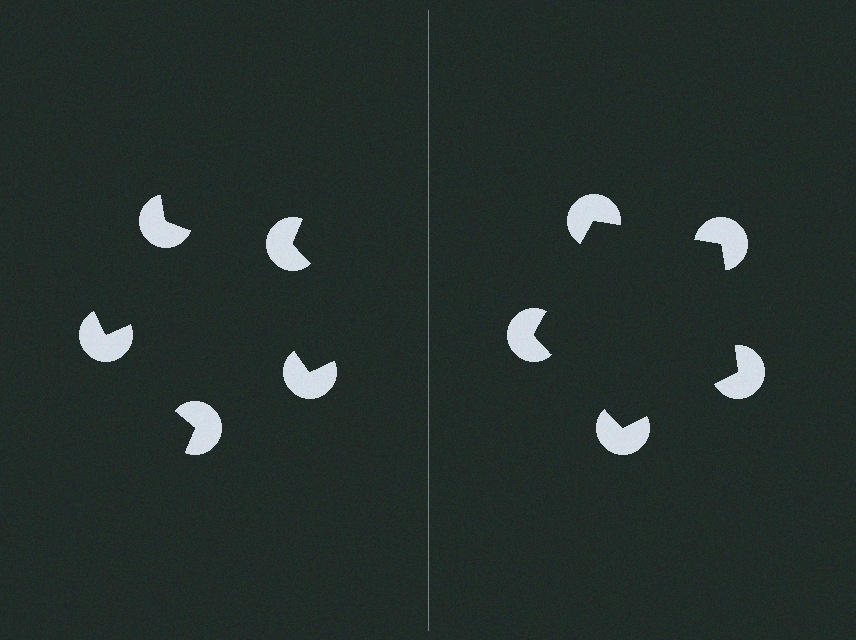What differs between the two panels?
The pac-man discs are positioned identically on both sides; only the wedge orientations differ. On the right they align to a pentagon; on the left they are misaligned.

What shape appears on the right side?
An illusory pentagon.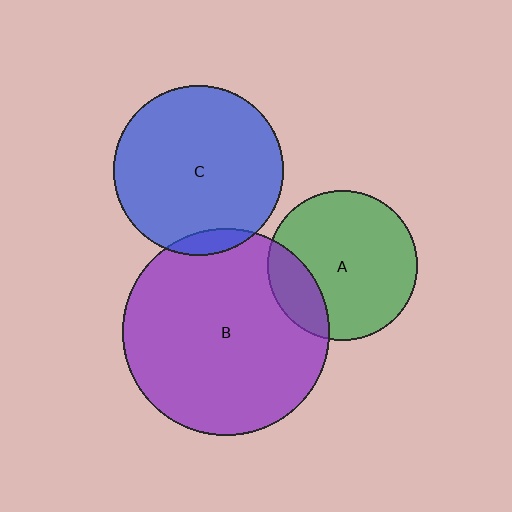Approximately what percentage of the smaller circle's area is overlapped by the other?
Approximately 20%.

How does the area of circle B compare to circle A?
Approximately 1.9 times.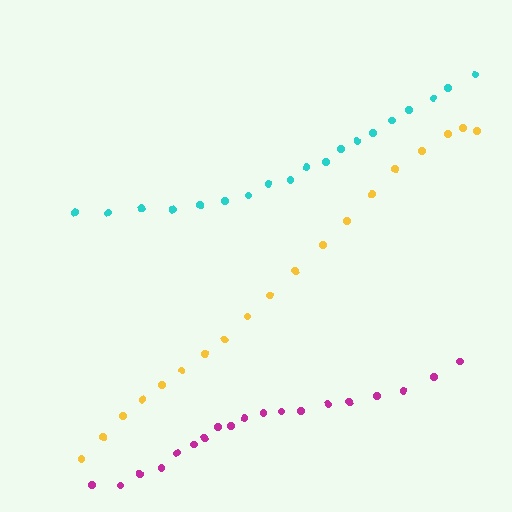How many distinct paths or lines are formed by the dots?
There are 3 distinct paths.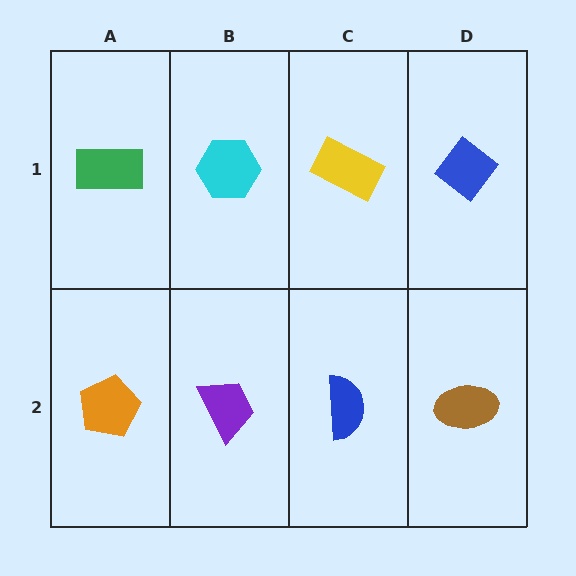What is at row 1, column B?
A cyan hexagon.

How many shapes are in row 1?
4 shapes.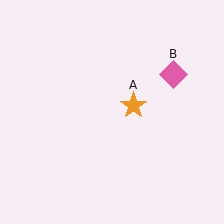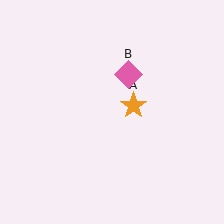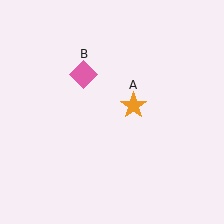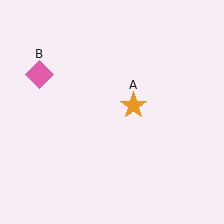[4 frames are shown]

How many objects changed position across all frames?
1 object changed position: pink diamond (object B).